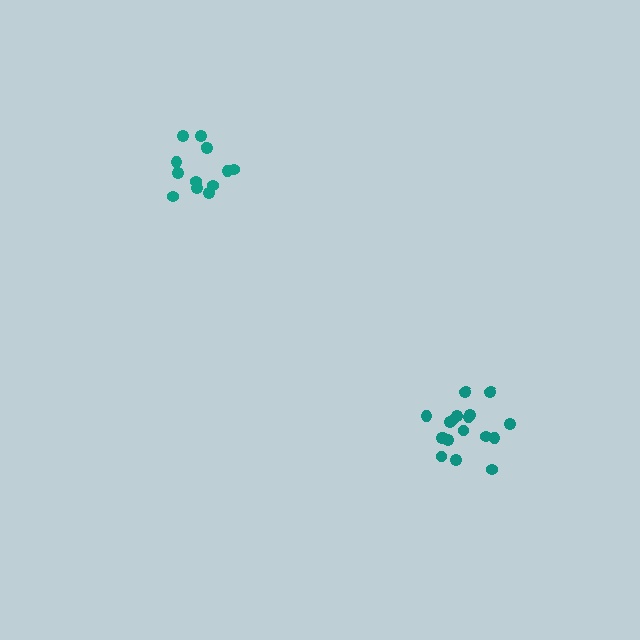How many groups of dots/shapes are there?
There are 2 groups.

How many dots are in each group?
Group 1: 18 dots, Group 2: 13 dots (31 total).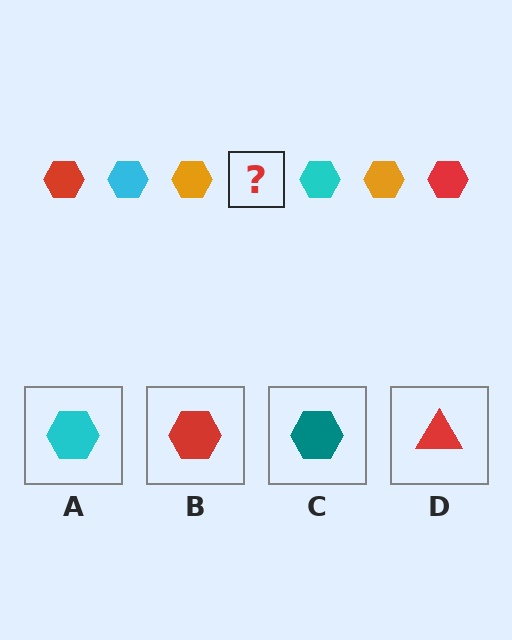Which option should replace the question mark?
Option B.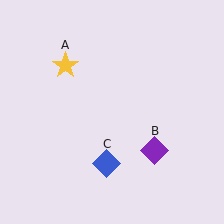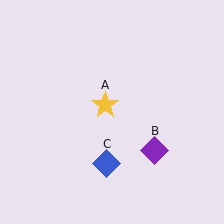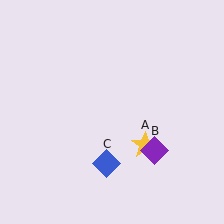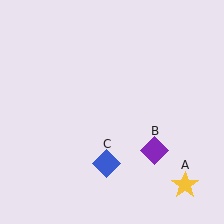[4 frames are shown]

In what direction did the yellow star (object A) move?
The yellow star (object A) moved down and to the right.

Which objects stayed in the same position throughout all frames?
Purple diamond (object B) and blue diamond (object C) remained stationary.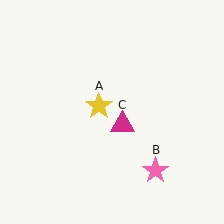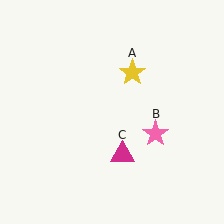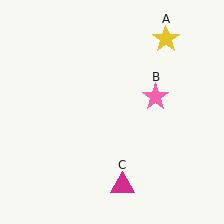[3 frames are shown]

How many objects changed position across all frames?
3 objects changed position: yellow star (object A), pink star (object B), magenta triangle (object C).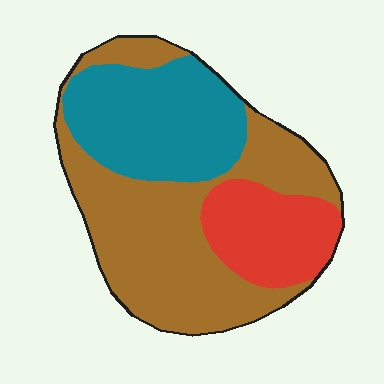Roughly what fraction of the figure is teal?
Teal takes up about one third (1/3) of the figure.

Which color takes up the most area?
Brown, at roughly 50%.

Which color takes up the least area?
Red, at roughly 20%.